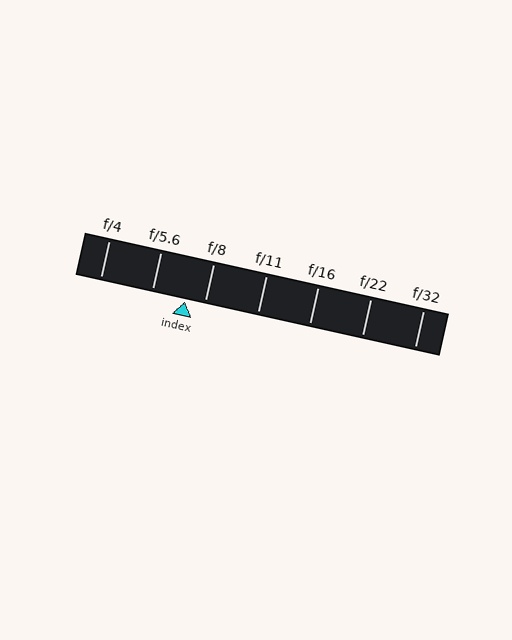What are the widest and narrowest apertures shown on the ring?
The widest aperture shown is f/4 and the narrowest is f/32.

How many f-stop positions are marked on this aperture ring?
There are 7 f-stop positions marked.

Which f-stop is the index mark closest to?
The index mark is closest to f/8.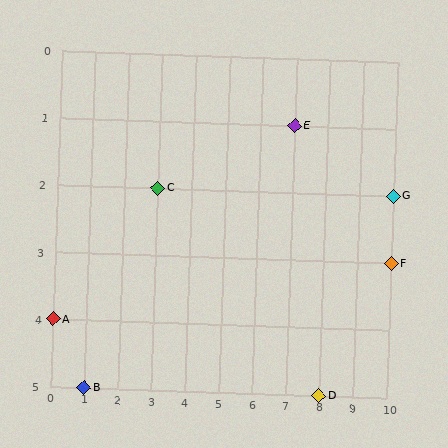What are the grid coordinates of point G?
Point G is at grid coordinates (10, 2).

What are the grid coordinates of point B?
Point B is at grid coordinates (1, 5).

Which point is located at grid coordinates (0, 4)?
Point A is at (0, 4).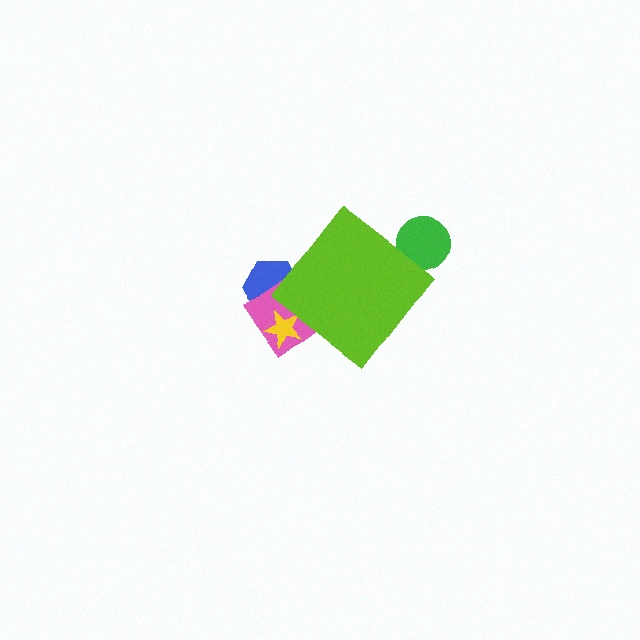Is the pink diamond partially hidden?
Yes, the pink diamond is partially hidden behind the lime diamond.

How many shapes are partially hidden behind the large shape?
4 shapes are partially hidden.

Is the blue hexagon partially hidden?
Yes, the blue hexagon is partially hidden behind the lime diamond.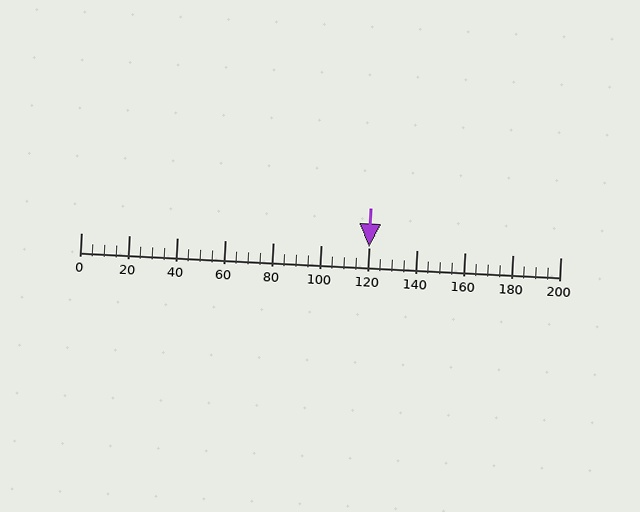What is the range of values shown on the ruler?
The ruler shows values from 0 to 200.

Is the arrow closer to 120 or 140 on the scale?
The arrow is closer to 120.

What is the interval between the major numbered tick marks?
The major tick marks are spaced 20 units apart.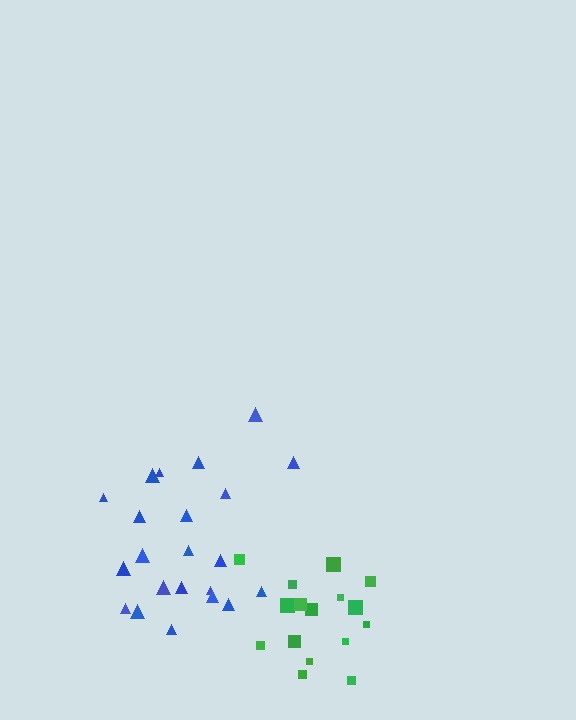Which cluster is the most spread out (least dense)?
Green.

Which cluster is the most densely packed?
Blue.